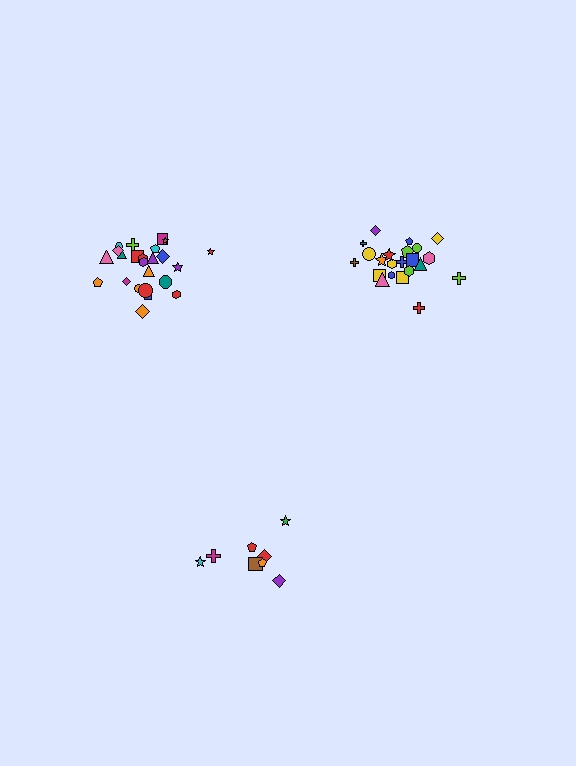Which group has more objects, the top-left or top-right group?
The top-left group.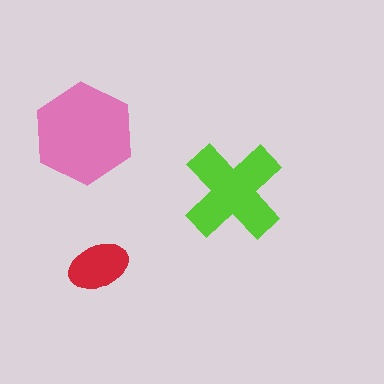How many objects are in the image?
There are 3 objects in the image.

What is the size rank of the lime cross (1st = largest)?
2nd.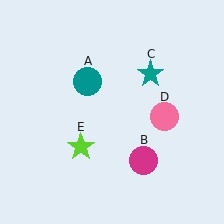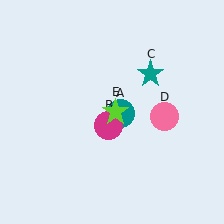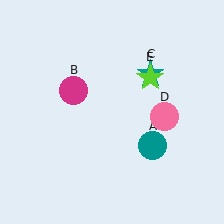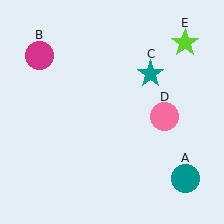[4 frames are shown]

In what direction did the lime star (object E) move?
The lime star (object E) moved up and to the right.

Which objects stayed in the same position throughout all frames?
Teal star (object C) and pink circle (object D) remained stationary.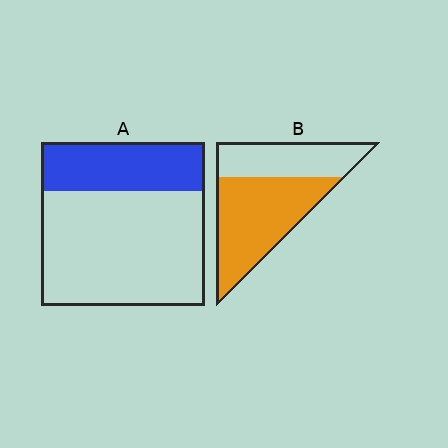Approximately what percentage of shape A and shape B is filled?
A is approximately 30% and B is approximately 60%.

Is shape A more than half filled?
No.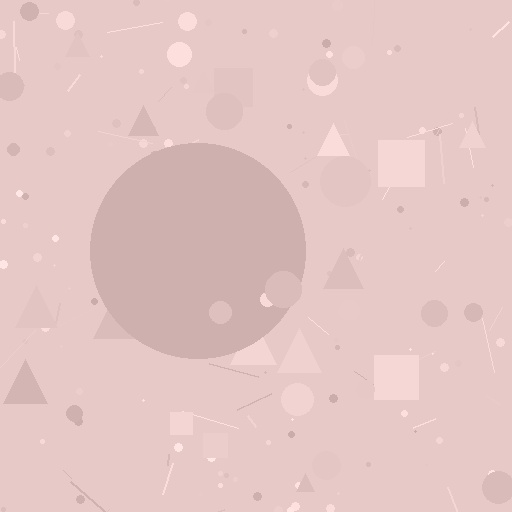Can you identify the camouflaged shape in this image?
The camouflaged shape is a circle.